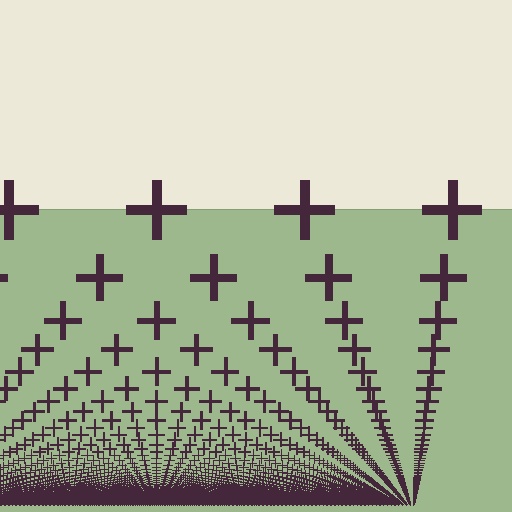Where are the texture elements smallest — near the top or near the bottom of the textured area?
Near the bottom.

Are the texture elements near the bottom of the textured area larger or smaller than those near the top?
Smaller. The gradient is inverted — elements near the bottom are smaller and denser.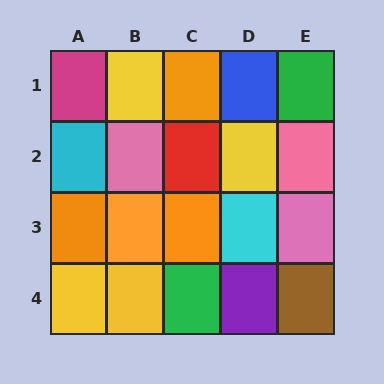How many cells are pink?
3 cells are pink.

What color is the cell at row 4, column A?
Yellow.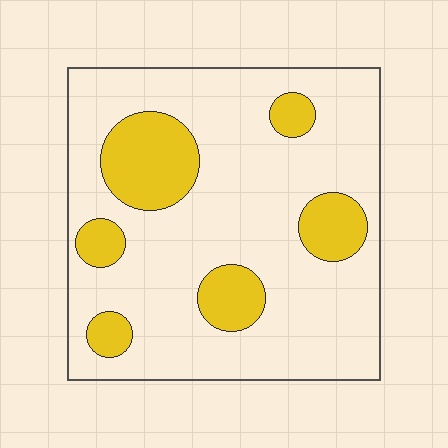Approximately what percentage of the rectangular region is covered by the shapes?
Approximately 20%.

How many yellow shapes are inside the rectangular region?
6.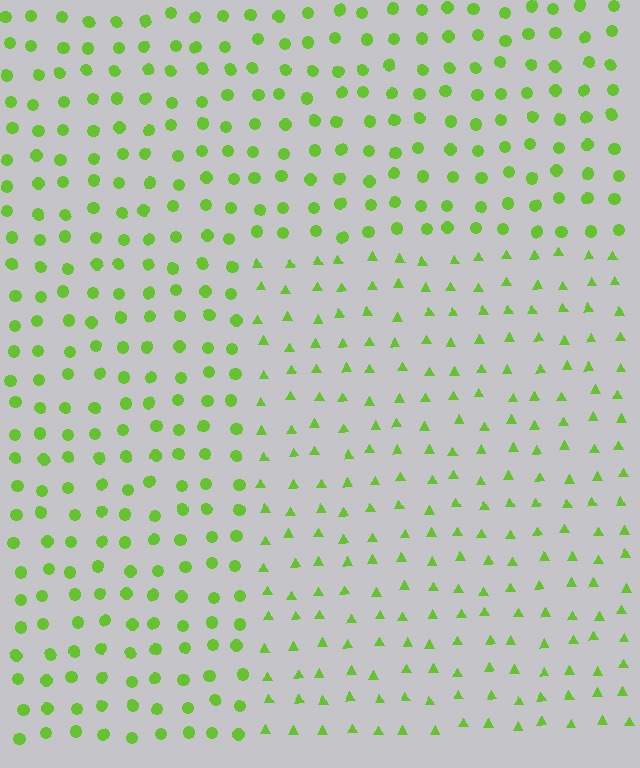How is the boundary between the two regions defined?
The boundary is defined by a change in element shape: triangles inside vs. circles outside. All elements share the same color and spacing.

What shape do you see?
I see a rectangle.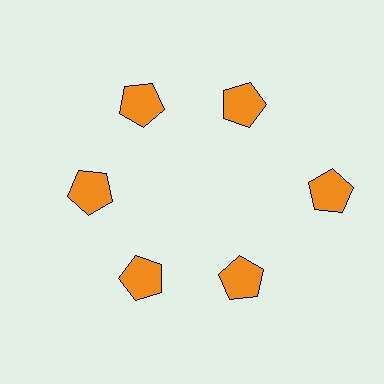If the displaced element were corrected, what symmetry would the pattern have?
It would have 6-fold rotational symmetry — the pattern would map onto itself every 60 degrees.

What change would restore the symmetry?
The symmetry would be restored by moving it inward, back onto the ring so that all 6 pentagons sit at equal angles and equal distance from the center.